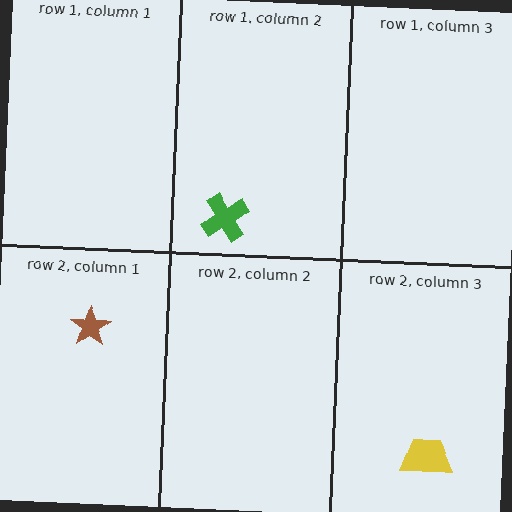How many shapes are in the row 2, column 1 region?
1.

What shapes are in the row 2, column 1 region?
The brown star.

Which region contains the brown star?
The row 2, column 1 region.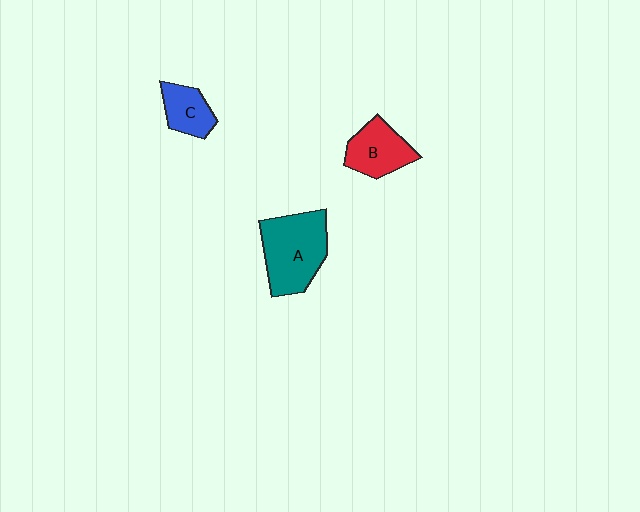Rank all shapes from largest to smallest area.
From largest to smallest: A (teal), B (red), C (blue).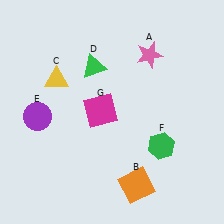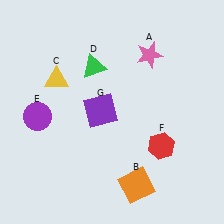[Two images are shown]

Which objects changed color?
F changed from green to red. G changed from magenta to purple.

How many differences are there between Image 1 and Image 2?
There are 2 differences between the two images.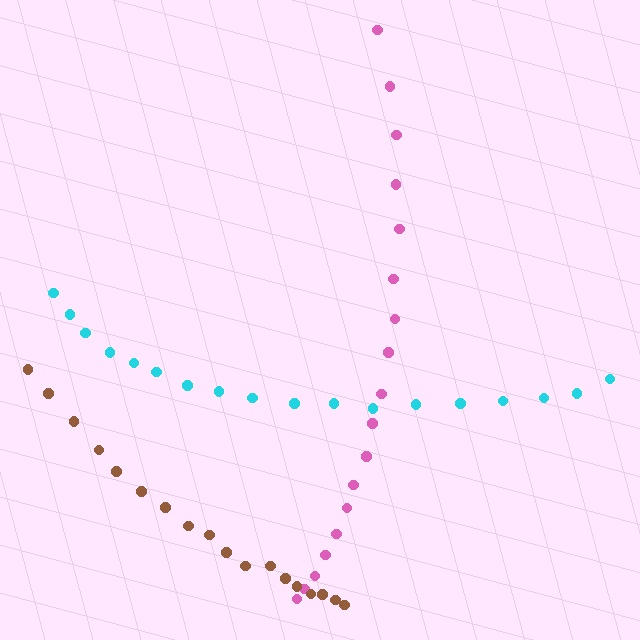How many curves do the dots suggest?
There are 3 distinct paths.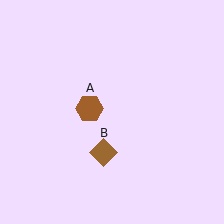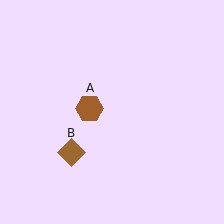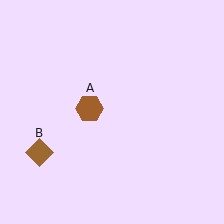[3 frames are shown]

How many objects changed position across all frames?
1 object changed position: brown diamond (object B).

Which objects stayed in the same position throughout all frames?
Brown hexagon (object A) remained stationary.